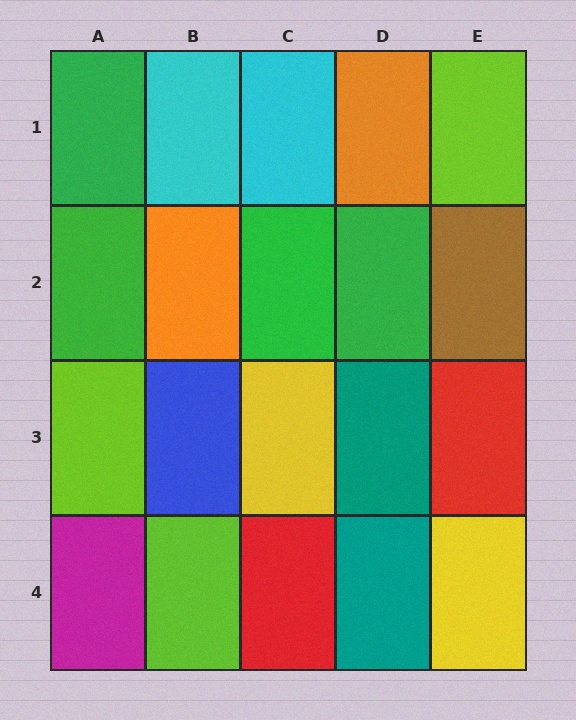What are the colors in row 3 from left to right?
Lime, blue, yellow, teal, red.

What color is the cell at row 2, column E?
Brown.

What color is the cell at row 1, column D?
Orange.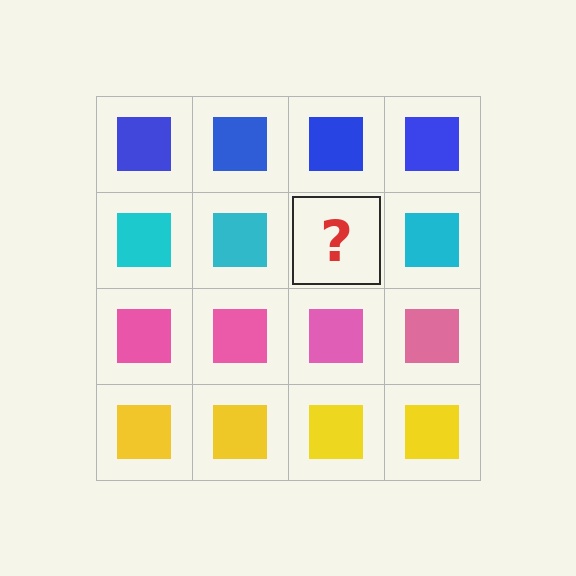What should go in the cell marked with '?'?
The missing cell should contain a cyan square.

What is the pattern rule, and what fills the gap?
The rule is that each row has a consistent color. The gap should be filled with a cyan square.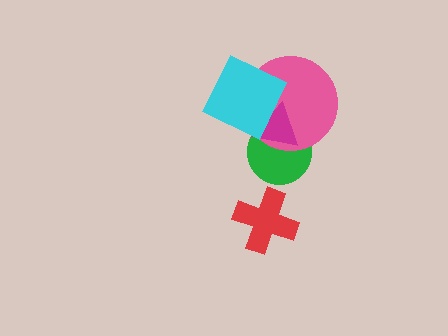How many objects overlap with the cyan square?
2 objects overlap with the cyan square.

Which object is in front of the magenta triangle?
The cyan square is in front of the magenta triangle.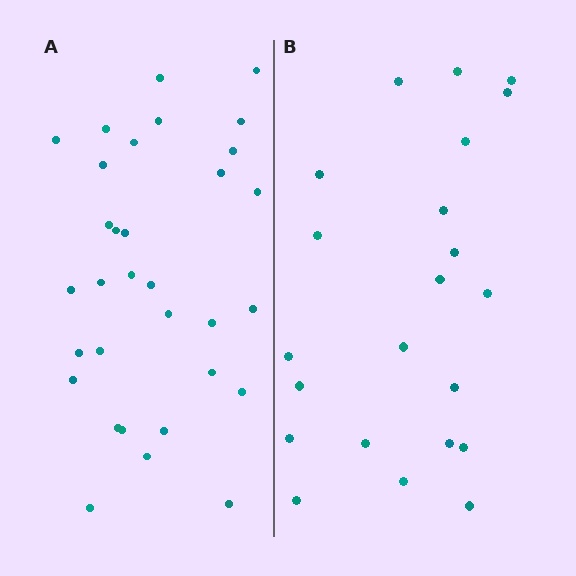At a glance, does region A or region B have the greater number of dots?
Region A (the left region) has more dots.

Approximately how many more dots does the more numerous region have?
Region A has roughly 10 or so more dots than region B.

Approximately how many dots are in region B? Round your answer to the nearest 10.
About 20 dots. (The exact count is 22, which rounds to 20.)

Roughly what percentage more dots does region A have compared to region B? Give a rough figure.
About 45% more.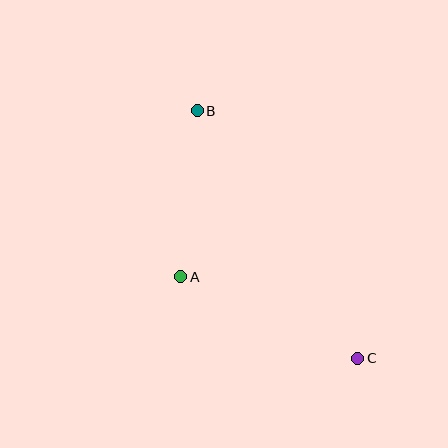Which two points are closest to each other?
Points A and B are closest to each other.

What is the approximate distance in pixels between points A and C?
The distance between A and C is approximately 195 pixels.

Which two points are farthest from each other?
Points B and C are farthest from each other.